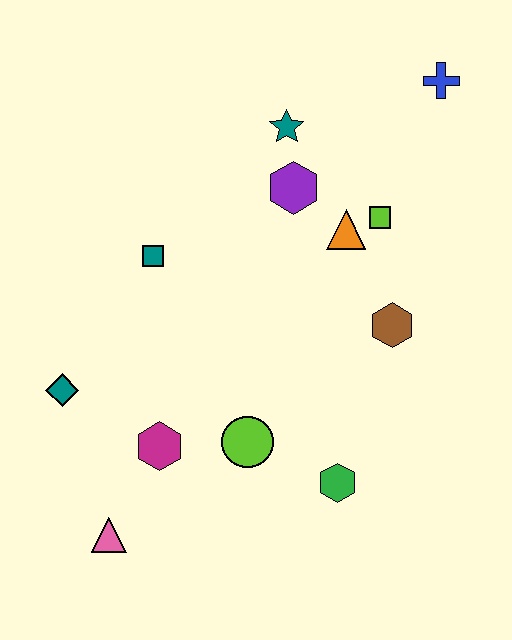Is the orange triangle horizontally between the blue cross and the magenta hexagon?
Yes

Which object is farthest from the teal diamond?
The blue cross is farthest from the teal diamond.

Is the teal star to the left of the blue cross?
Yes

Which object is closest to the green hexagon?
The lime circle is closest to the green hexagon.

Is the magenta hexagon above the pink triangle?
Yes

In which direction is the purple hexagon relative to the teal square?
The purple hexagon is to the right of the teal square.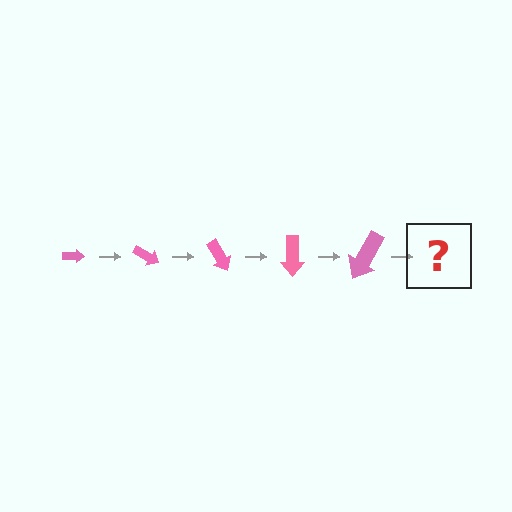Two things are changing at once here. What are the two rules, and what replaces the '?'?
The two rules are that the arrow grows larger each step and it rotates 30 degrees each step. The '?' should be an arrow, larger than the previous one and rotated 150 degrees from the start.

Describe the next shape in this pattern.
It should be an arrow, larger than the previous one and rotated 150 degrees from the start.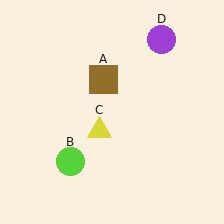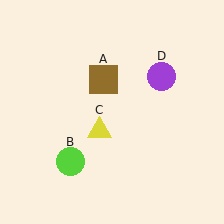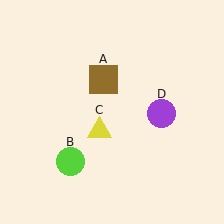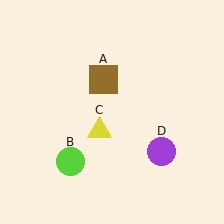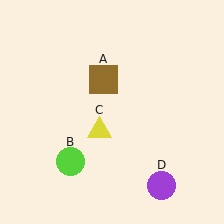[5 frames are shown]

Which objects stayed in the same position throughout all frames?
Brown square (object A) and lime circle (object B) and yellow triangle (object C) remained stationary.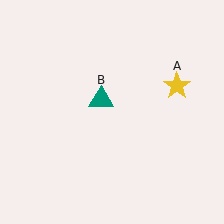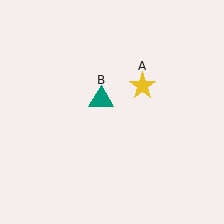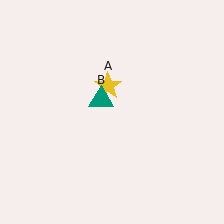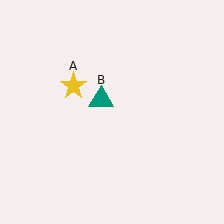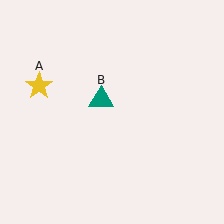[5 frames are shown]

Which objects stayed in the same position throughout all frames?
Teal triangle (object B) remained stationary.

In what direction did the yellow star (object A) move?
The yellow star (object A) moved left.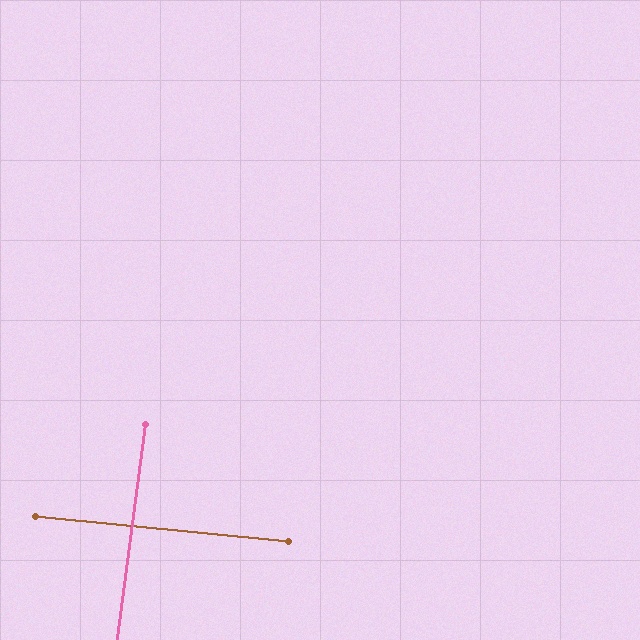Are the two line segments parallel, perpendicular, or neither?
Perpendicular — they meet at approximately 88°.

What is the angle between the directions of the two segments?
Approximately 88 degrees.